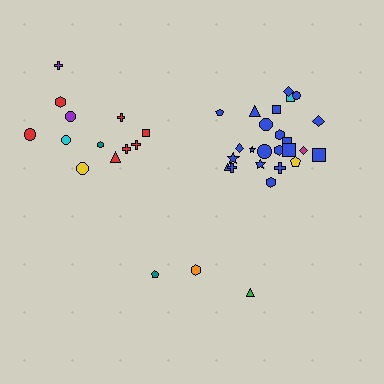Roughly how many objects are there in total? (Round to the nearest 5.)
Roughly 40 objects in total.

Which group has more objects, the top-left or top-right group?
The top-right group.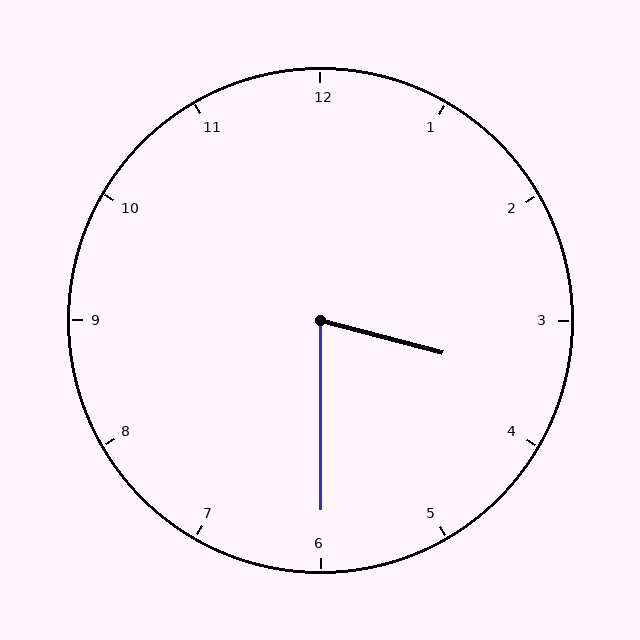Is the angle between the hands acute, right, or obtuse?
It is acute.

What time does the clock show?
3:30.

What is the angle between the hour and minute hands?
Approximately 75 degrees.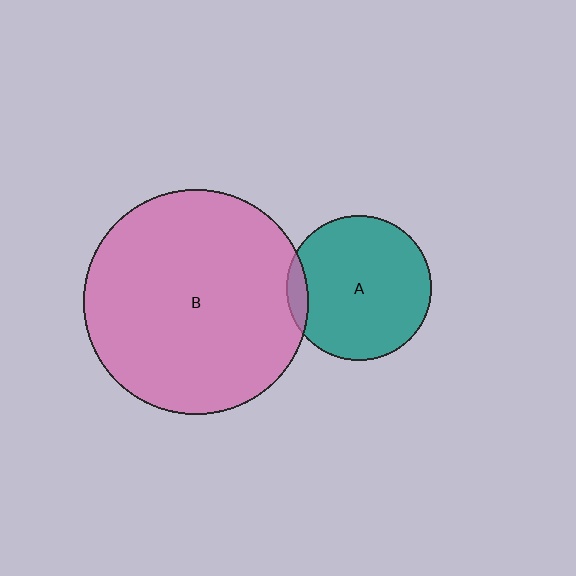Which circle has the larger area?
Circle B (pink).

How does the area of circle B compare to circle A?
Approximately 2.4 times.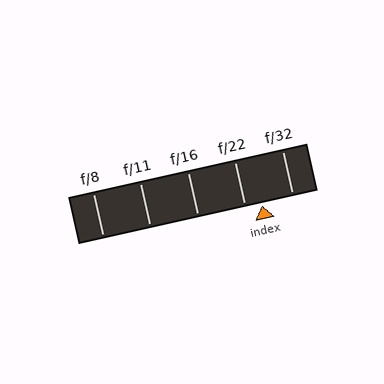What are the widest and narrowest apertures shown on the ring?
The widest aperture shown is f/8 and the narrowest is f/32.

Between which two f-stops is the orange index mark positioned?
The index mark is between f/22 and f/32.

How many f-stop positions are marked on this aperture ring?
There are 5 f-stop positions marked.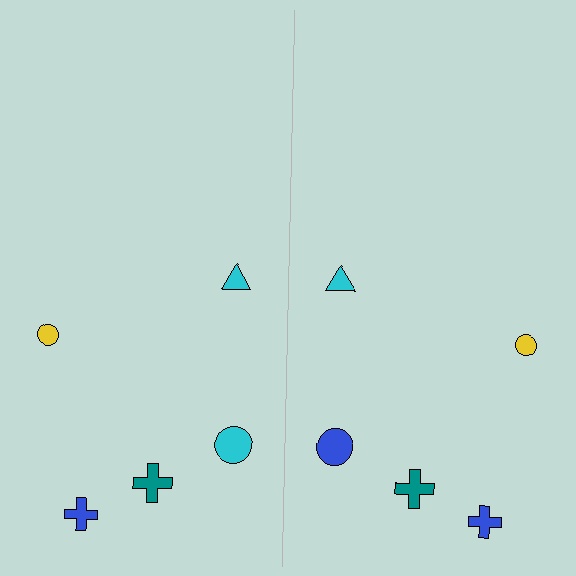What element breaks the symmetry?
The blue circle on the right side breaks the symmetry — its mirror counterpart is cyan.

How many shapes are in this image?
There are 10 shapes in this image.